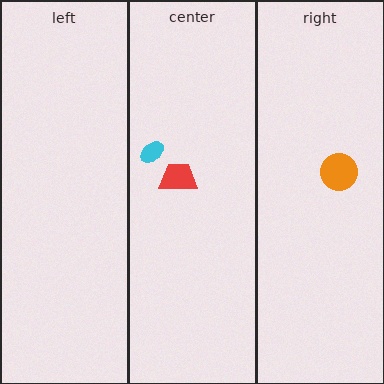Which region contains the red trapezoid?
The center region.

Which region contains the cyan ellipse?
The center region.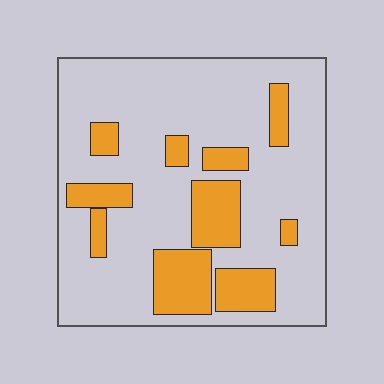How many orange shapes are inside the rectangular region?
10.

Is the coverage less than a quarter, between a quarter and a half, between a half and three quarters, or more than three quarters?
Less than a quarter.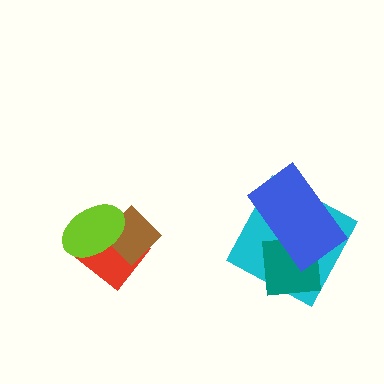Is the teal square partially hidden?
Yes, it is partially covered by another shape.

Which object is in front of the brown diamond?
The lime ellipse is in front of the brown diamond.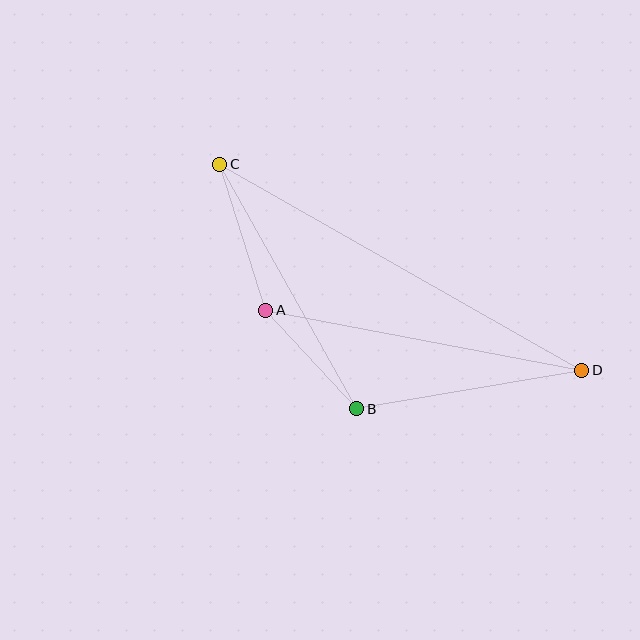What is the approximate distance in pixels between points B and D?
The distance between B and D is approximately 228 pixels.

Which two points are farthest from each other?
Points C and D are farthest from each other.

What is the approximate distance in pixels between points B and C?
The distance between B and C is approximately 280 pixels.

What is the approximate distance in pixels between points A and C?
The distance between A and C is approximately 153 pixels.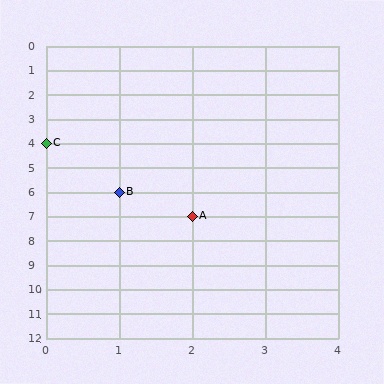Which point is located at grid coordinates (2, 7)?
Point A is at (2, 7).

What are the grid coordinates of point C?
Point C is at grid coordinates (0, 4).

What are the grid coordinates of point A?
Point A is at grid coordinates (2, 7).